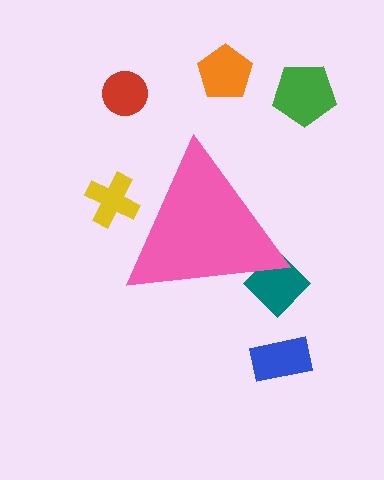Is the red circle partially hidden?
No, the red circle is fully visible.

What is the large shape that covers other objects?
A pink triangle.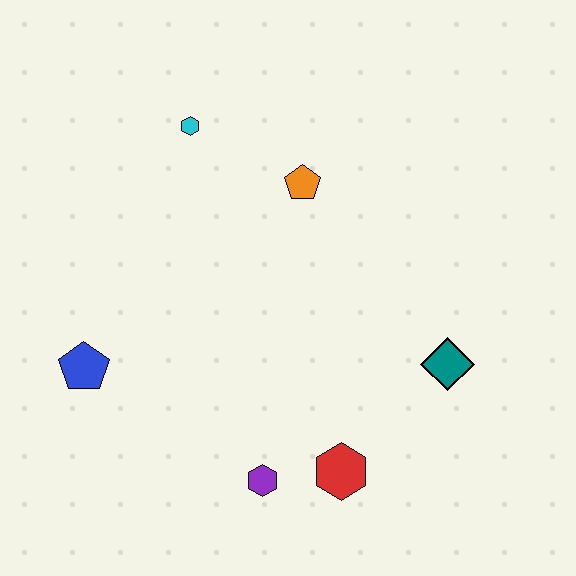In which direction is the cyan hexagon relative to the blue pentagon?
The cyan hexagon is above the blue pentagon.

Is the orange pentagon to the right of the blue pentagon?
Yes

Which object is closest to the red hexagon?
The purple hexagon is closest to the red hexagon.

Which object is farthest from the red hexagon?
The cyan hexagon is farthest from the red hexagon.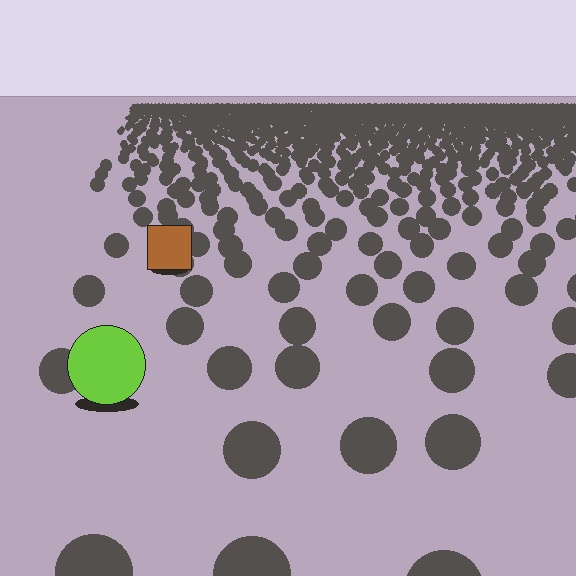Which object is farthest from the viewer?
The brown square is farthest from the viewer. It appears smaller and the ground texture around it is denser.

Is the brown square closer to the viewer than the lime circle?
No. The lime circle is closer — you can tell from the texture gradient: the ground texture is coarser near it.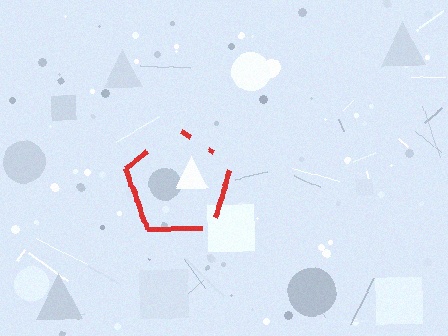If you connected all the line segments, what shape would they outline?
They would outline a pentagon.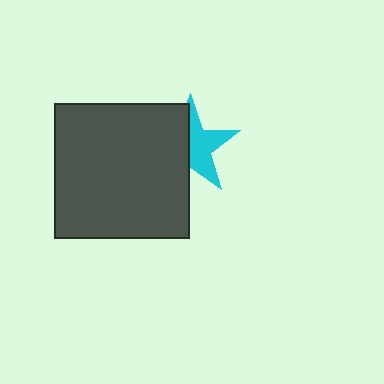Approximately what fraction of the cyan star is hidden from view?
Roughly 48% of the cyan star is hidden behind the dark gray square.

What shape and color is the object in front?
The object in front is a dark gray square.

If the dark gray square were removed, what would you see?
You would see the complete cyan star.